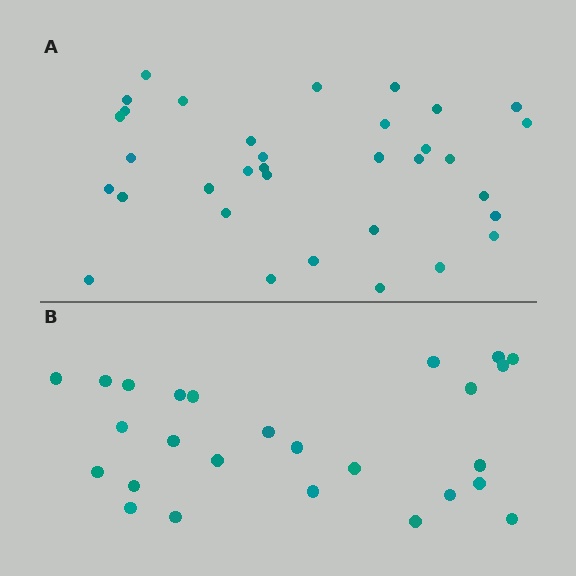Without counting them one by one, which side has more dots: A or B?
Region A (the top region) has more dots.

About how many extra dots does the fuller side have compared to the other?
Region A has roughly 8 or so more dots than region B.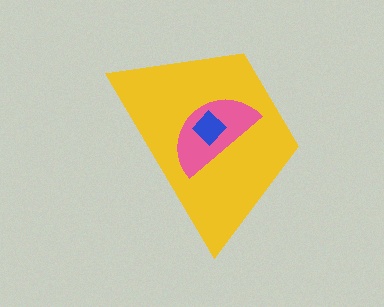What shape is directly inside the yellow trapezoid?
The pink semicircle.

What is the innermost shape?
The blue diamond.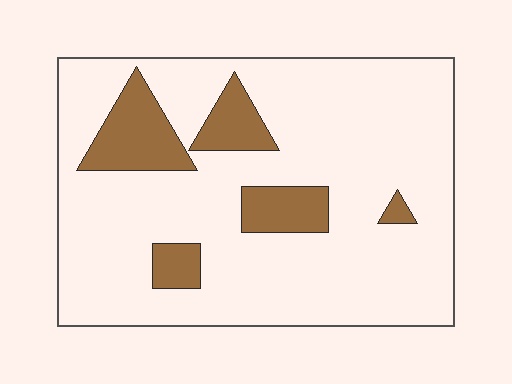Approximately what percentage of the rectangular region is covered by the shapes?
Approximately 15%.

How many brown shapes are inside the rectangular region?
5.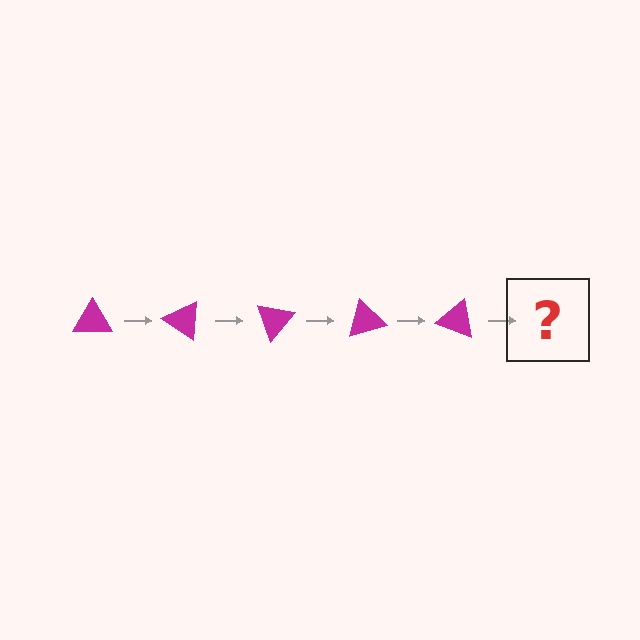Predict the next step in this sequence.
The next step is a magenta triangle rotated 175 degrees.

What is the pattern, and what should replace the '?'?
The pattern is that the triangle rotates 35 degrees each step. The '?' should be a magenta triangle rotated 175 degrees.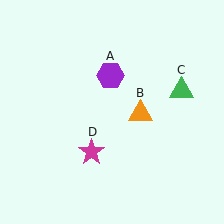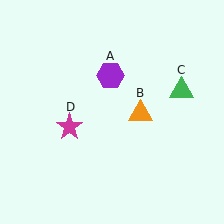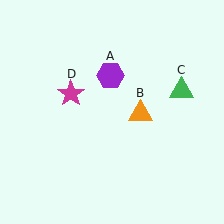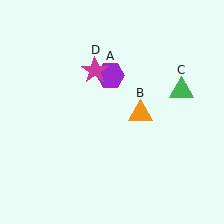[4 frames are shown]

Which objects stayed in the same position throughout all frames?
Purple hexagon (object A) and orange triangle (object B) and green triangle (object C) remained stationary.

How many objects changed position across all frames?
1 object changed position: magenta star (object D).